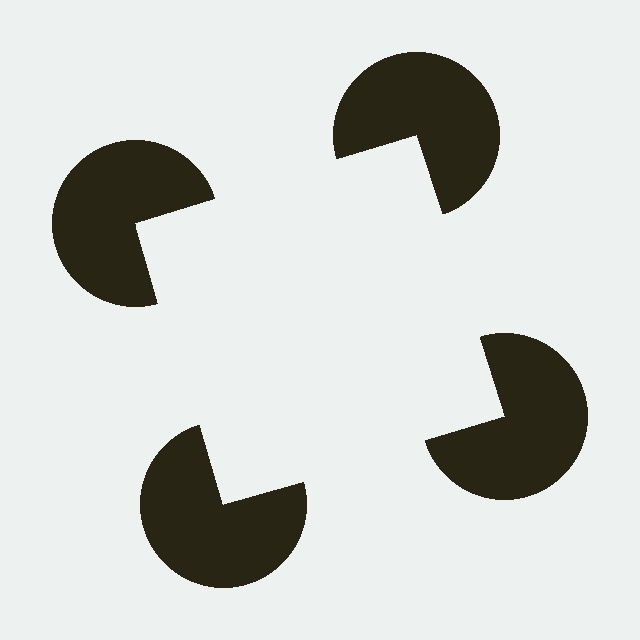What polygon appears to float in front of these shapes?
An illusory square — its edges are inferred from the aligned wedge cuts in the pac-man discs, not physically drawn.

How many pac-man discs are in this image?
There are 4 — one at each vertex of the illusory square.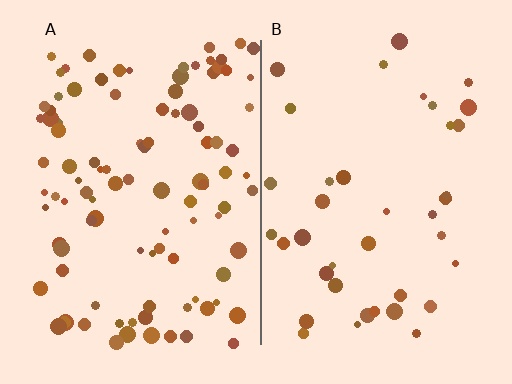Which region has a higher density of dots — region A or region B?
A (the left).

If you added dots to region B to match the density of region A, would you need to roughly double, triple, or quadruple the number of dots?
Approximately triple.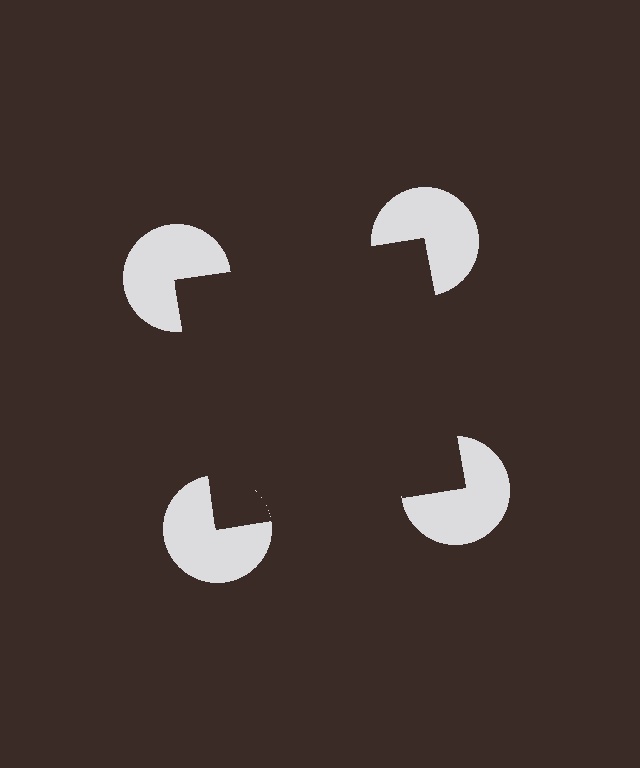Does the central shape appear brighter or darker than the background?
It typically appears slightly darker than the background, even though no actual brightness change is drawn.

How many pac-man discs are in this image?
There are 4 — one at each vertex of the illusory square.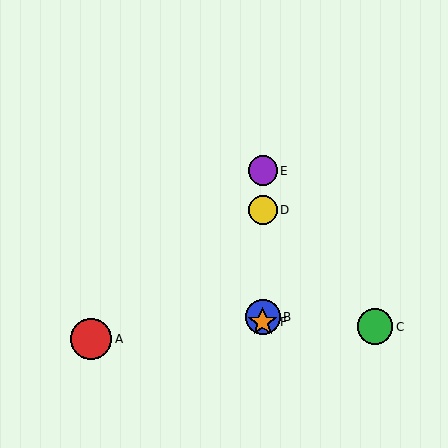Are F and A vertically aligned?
No, F is at x≈263 and A is at x≈91.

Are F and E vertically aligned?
Yes, both are at x≈263.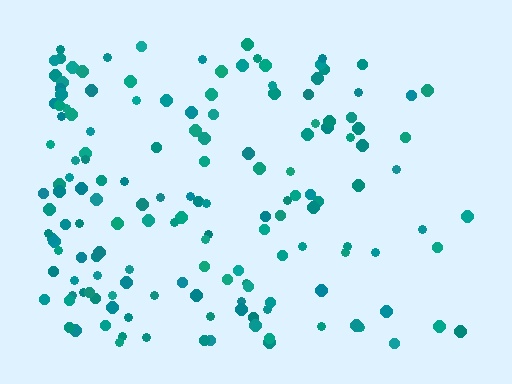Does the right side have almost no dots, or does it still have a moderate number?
Still a moderate number, just noticeably fewer than the left.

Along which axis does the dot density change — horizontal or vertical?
Horizontal.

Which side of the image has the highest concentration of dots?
The left.